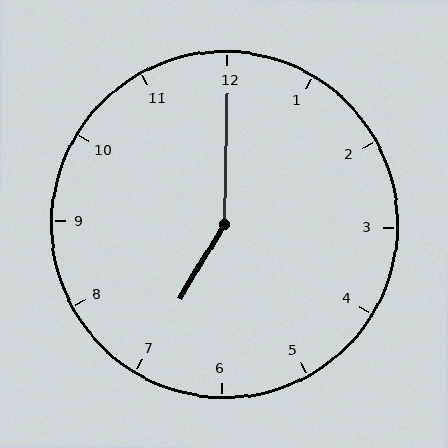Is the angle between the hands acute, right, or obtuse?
It is obtuse.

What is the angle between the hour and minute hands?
Approximately 150 degrees.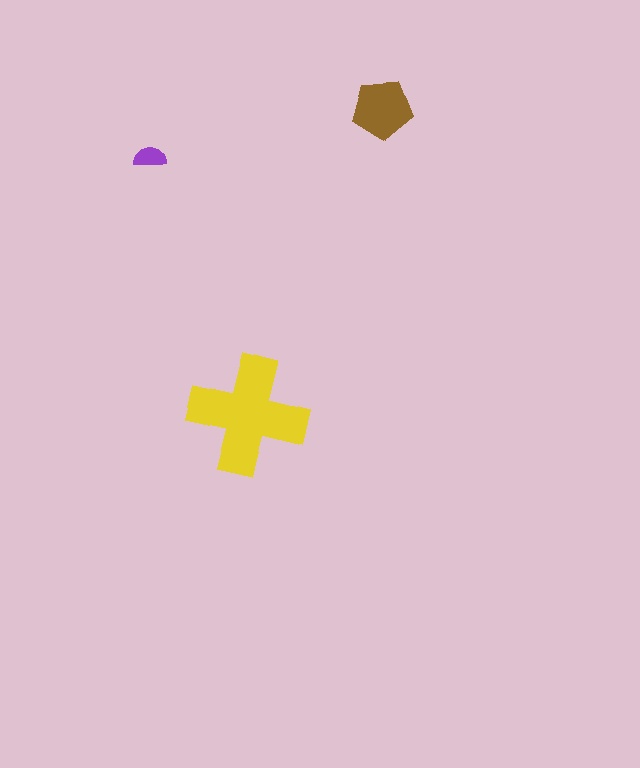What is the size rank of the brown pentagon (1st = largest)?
2nd.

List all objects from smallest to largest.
The purple semicircle, the brown pentagon, the yellow cross.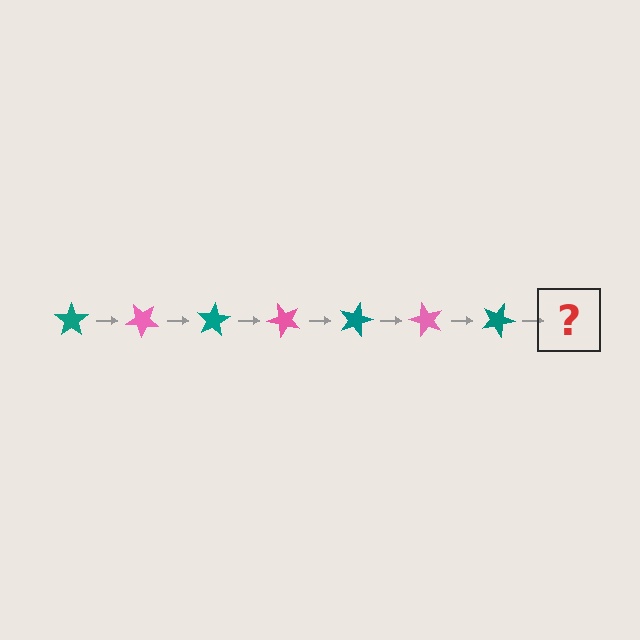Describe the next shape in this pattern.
It should be a pink star, rotated 280 degrees from the start.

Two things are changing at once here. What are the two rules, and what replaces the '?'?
The two rules are that it rotates 40 degrees each step and the color cycles through teal and pink. The '?' should be a pink star, rotated 280 degrees from the start.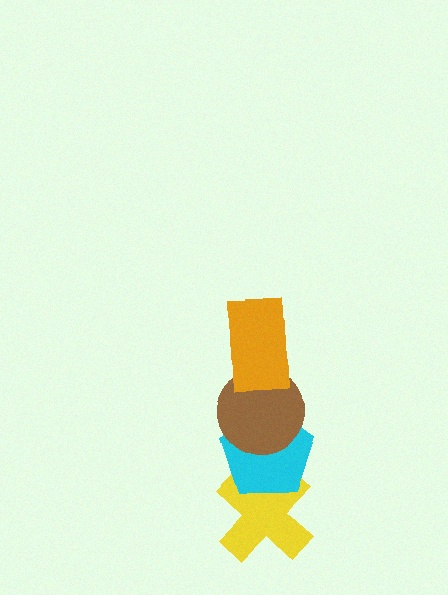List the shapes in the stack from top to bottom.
From top to bottom: the orange rectangle, the brown circle, the cyan pentagon, the yellow cross.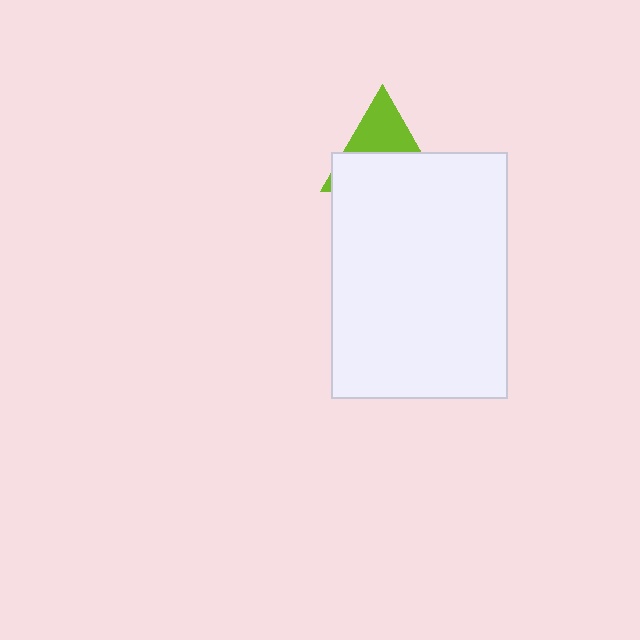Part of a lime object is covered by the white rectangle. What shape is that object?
It is a triangle.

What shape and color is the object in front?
The object in front is a white rectangle.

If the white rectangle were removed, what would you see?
You would see the complete lime triangle.